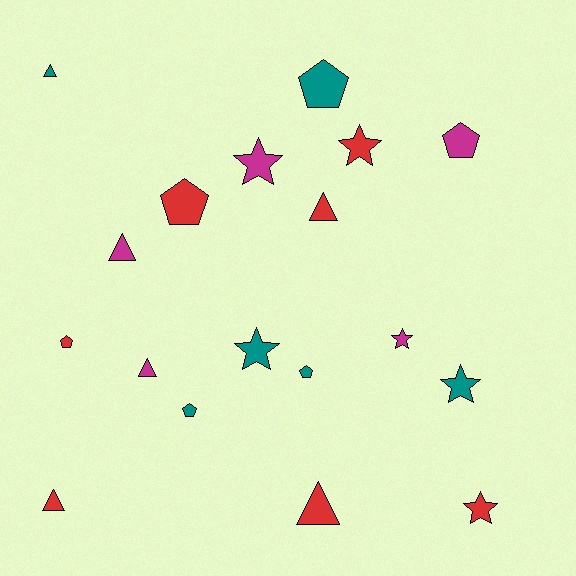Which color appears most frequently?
Red, with 7 objects.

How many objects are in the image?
There are 18 objects.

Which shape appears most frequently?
Pentagon, with 6 objects.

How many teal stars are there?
There are 2 teal stars.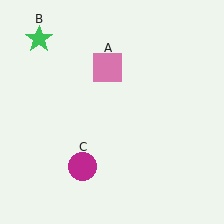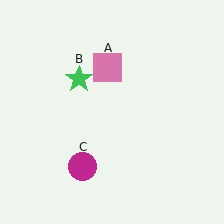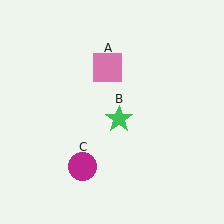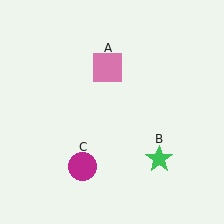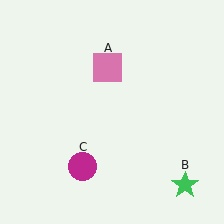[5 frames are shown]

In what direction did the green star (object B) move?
The green star (object B) moved down and to the right.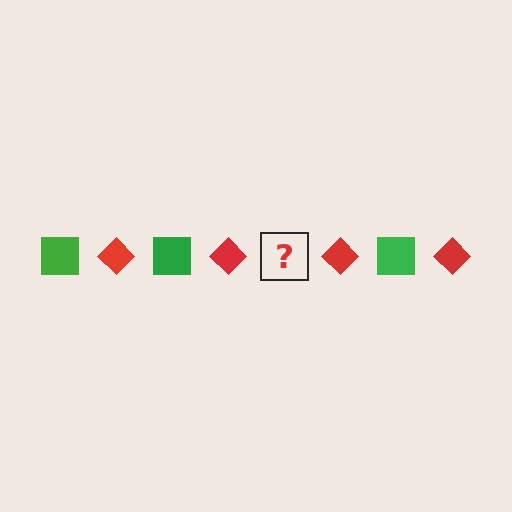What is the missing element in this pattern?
The missing element is a green square.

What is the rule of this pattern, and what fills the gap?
The rule is that the pattern alternates between green square and red diamond. The gap should be filled with a green square.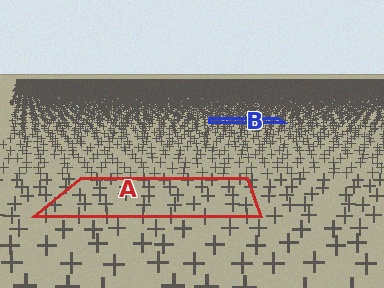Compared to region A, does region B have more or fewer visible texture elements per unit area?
Region B has more texture elements per unit area — they are packed more densely because it is farther away.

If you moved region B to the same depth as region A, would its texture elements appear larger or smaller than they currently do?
They would appear larger. At a closer depth, the same texture elements are projected at a bigger on-screen size.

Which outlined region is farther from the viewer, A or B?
Region B is farther from the viewer — the texture elements inside it appear smaller and more densely packed.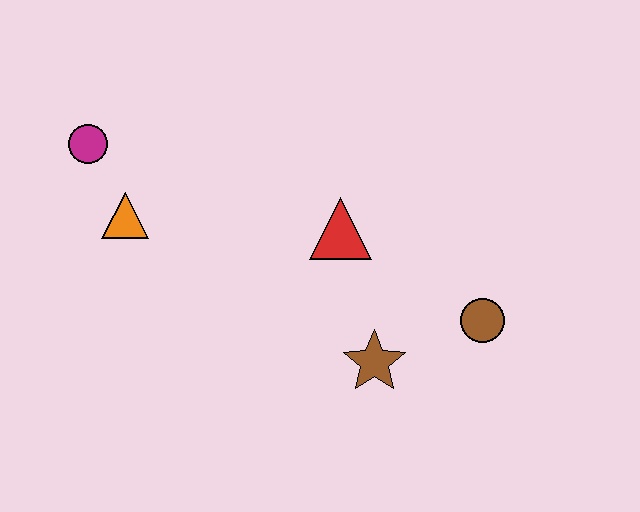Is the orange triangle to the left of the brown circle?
Yes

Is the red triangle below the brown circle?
No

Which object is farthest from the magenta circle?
The brown circle is farthest from the magenta circle.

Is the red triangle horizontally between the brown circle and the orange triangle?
Yes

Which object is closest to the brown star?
The brown circle is closest to the brown star.